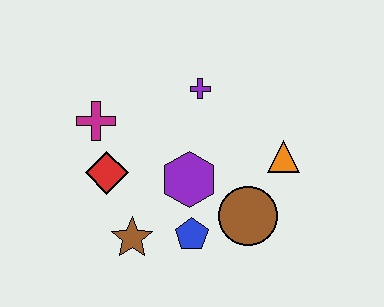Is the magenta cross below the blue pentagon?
No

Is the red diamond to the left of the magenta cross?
No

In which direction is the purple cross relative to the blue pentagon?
The purple cross is above the blue pentagon.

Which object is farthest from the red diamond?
The orange triangle is farthest from the red diamond.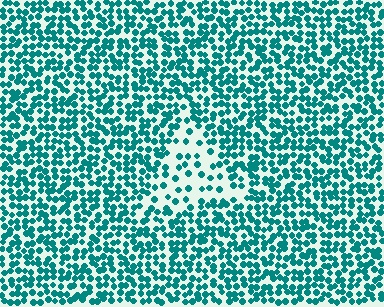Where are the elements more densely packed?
The elements are more densely packed outside the triangle boundary.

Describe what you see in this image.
The image contains small teal elements arranged at two different densities. A triangle-shaped region is visible where the elements are less densely packed than the surrounding area.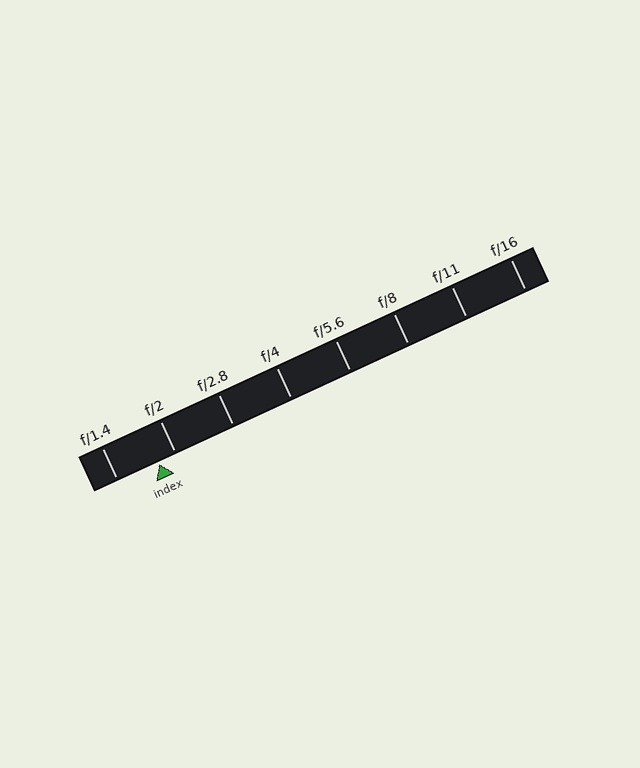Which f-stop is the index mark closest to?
The index mark is closest to f/2.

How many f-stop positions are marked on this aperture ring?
There are 8 f-stop positions marked.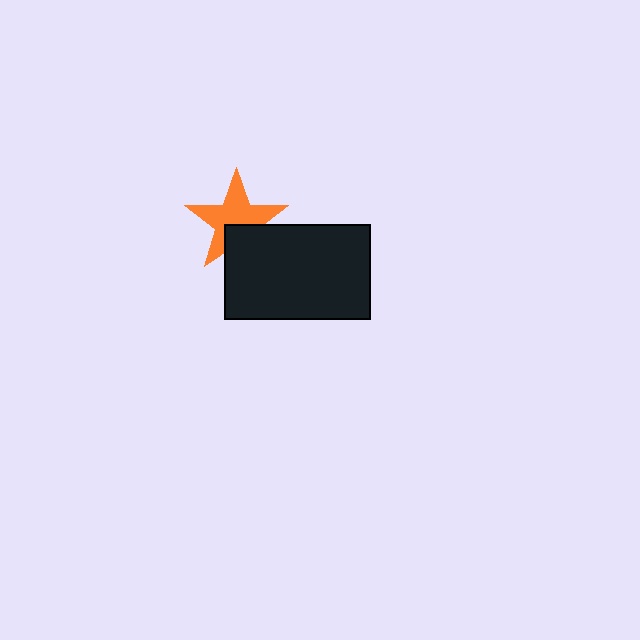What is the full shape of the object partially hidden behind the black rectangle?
The partially hidden object is an orange star.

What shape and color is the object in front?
The object in front is a black rectangle.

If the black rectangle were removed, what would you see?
You would see the complete orange star.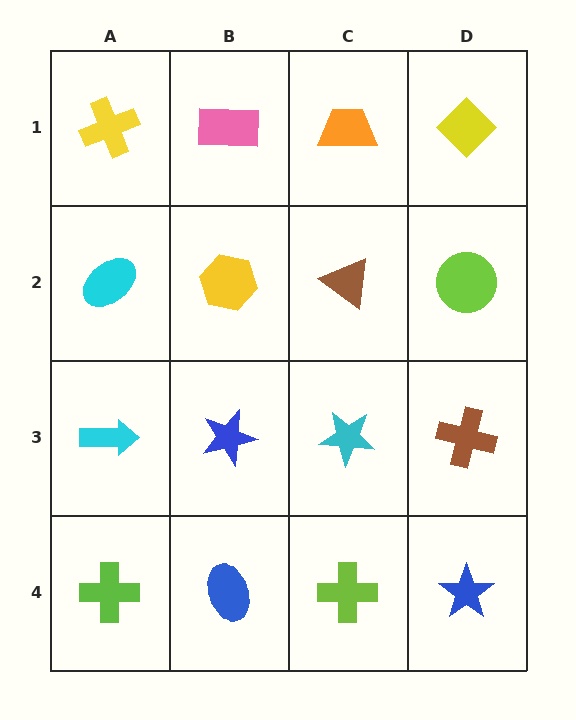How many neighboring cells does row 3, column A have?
3.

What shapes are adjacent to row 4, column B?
A blue star (row 3, column B), a lime cross (row 4, column A), a lime cross (row 4, column C).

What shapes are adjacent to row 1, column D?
A lime circle (row 2, column D), an orange trapezoid (row 1, column C).